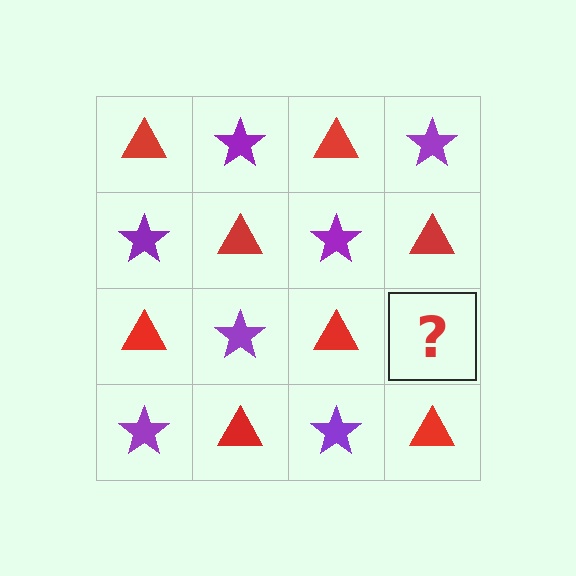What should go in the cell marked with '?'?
The missing cell should contain a purple star.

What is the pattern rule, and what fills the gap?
The rule is that it alternates red triangle and purple star in a checkerboard pattern. The gap should be filled with a purple star.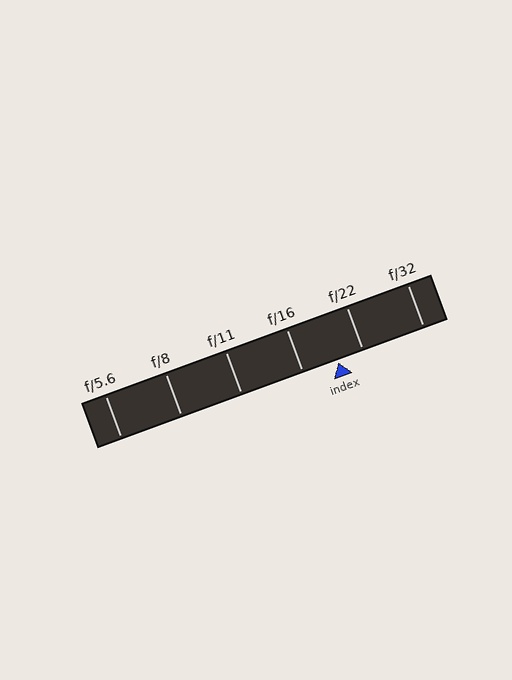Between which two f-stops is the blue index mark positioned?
The index mark is between f/16 and f/22.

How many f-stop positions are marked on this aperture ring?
There are 6 f-stop positions marked.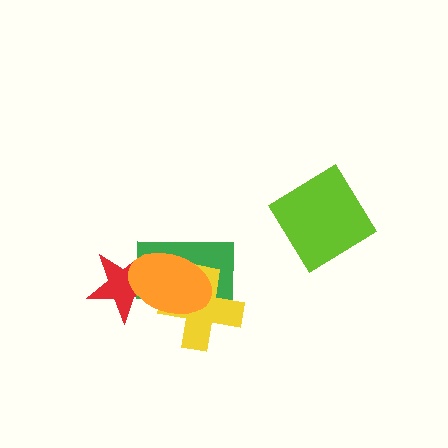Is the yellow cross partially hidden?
Yes, it is partially covered by another shape.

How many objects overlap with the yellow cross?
2 objects overlap with the yellow cross.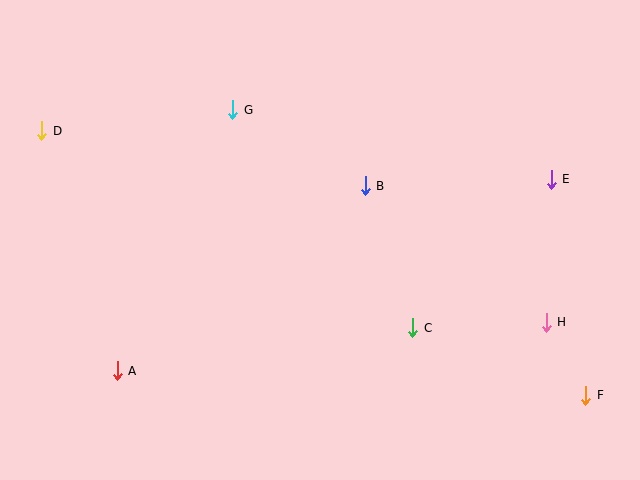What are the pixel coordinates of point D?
Point D is at (42, 131).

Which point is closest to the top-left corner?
Point D is closest to the top-left corner.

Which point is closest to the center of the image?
Point B at (365, 186) is closest to the center.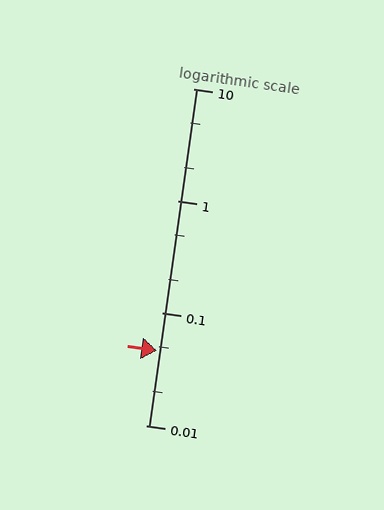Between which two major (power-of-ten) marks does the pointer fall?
The pointer is between 0.01 and 0.1.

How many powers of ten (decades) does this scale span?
The scale spans 3 decades, from 0.01 to 10.